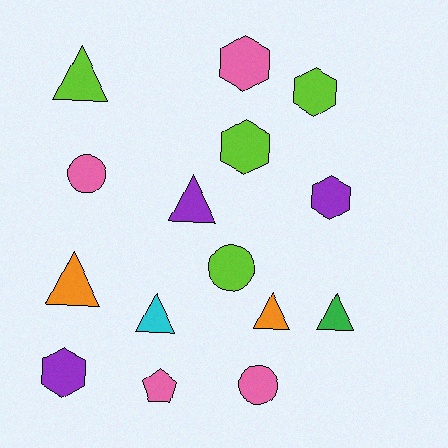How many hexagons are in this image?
There are 5 hexagons.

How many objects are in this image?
There are 15 objects.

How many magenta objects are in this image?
There are no magenta objects.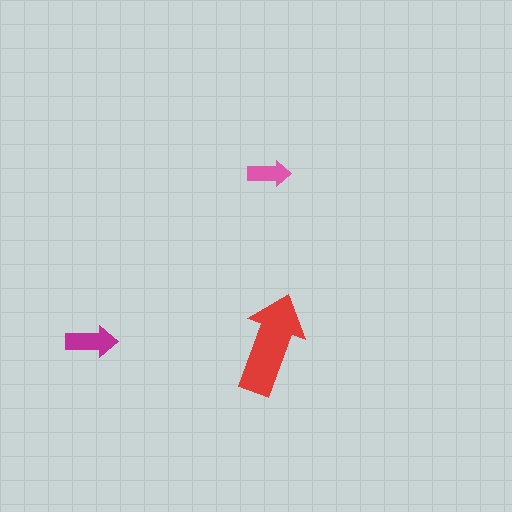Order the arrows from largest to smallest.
the red one, the magenta one, the pink one.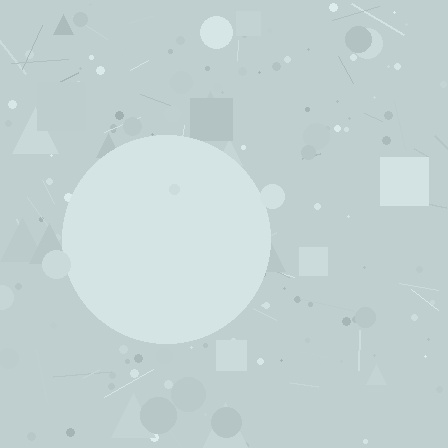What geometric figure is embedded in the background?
A circle is embedded in the background.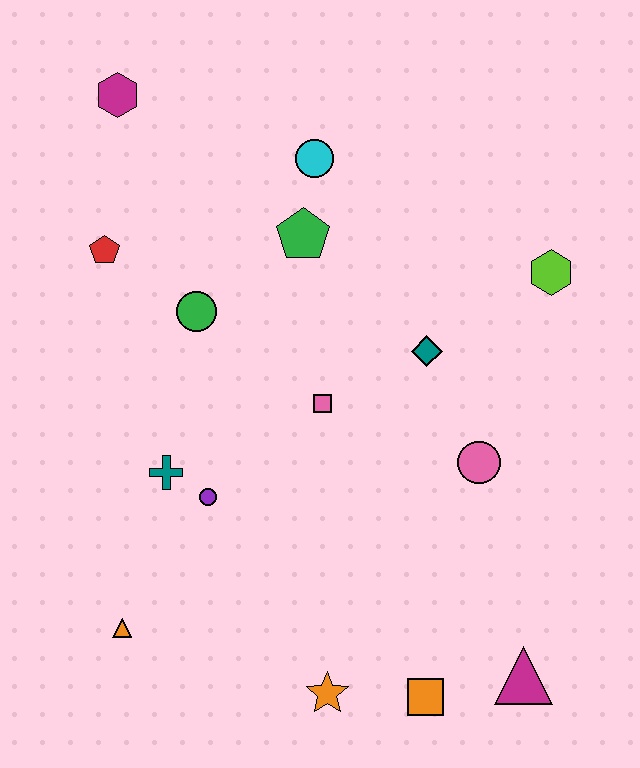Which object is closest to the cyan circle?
The green pentagon is closest to the cyan circle.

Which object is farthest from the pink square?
The magenta hexagon is farthest from the pink square.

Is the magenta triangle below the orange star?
No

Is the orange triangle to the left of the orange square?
Yes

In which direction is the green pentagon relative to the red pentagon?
The green pentagon is to the right of the red pentagon.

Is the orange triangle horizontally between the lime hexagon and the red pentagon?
Yes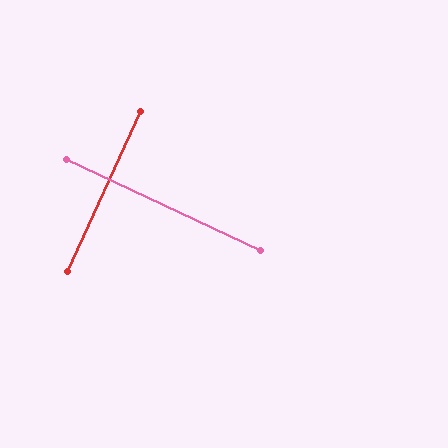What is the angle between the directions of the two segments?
Approximately 89 degrees.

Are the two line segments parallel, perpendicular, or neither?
Perpendicular — they meet at approximately 89°.